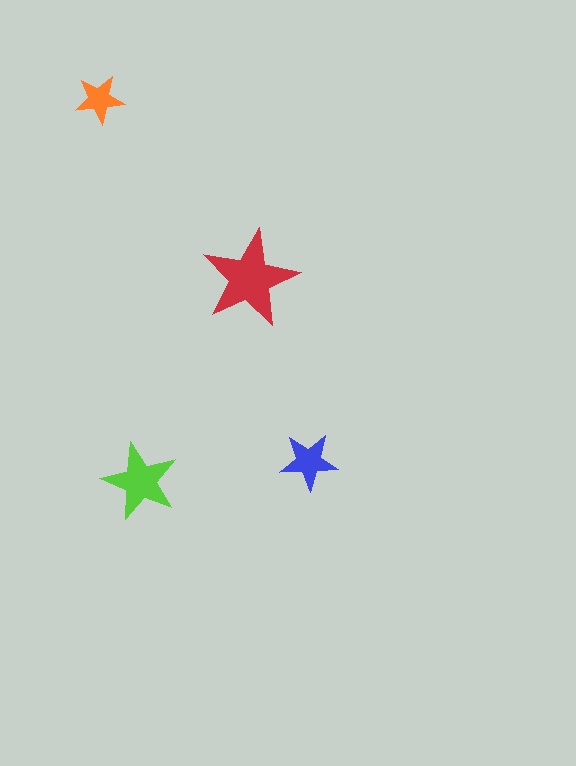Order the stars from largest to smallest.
the red one, the lime one, the blue one, the orange one.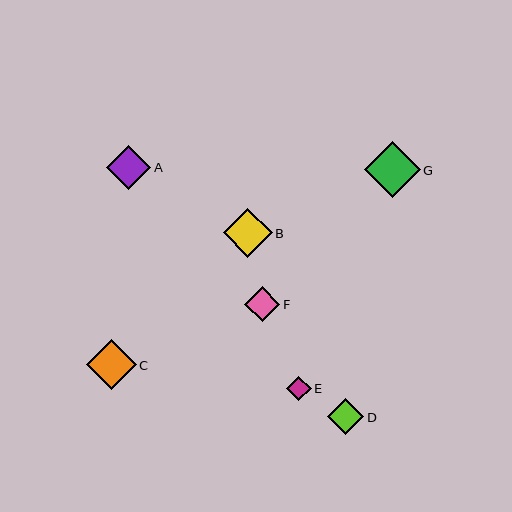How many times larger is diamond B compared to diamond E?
Diamond B is approximately 2.0 times the size of diamond E.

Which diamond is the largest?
Diamond G is the largest with a size of approximately 56 pixels.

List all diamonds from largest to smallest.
From largest to smallest: G, C, B, A, D, F, E.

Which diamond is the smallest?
Diamond E is the smallest with a size of approximately 25 pixels.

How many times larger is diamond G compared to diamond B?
Diamond G is approximately 1.1 times the size of diamond B.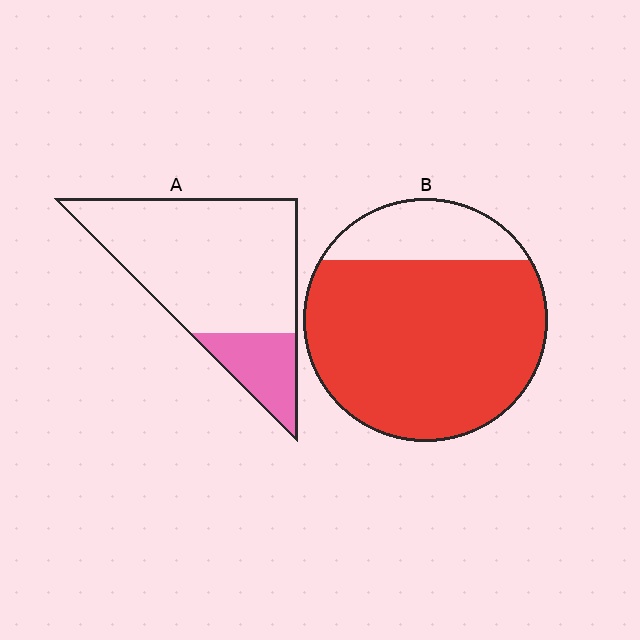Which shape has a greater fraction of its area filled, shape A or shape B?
Shape B.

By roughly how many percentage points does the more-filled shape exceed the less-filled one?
By roughly 60 percentage points (B over A).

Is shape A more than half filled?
No.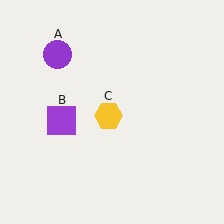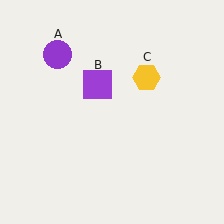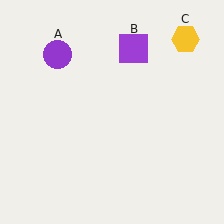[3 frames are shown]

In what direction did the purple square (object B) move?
The purple square (object B) moved up and to the right.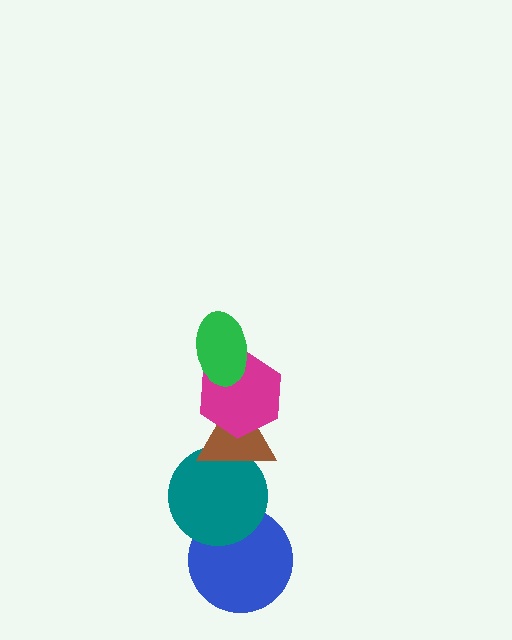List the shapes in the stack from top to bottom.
From top to bottom: the green ellipse, the magenta hexagon, the brown triangle, the teal circle, the blue circle.